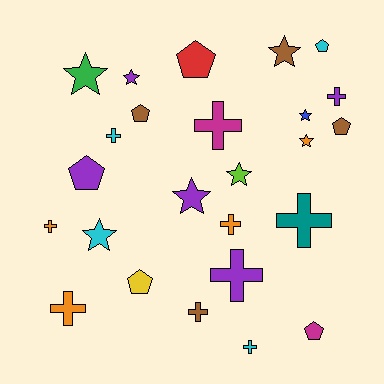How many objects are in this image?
There are 25 objects.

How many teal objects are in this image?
There is 1 teal object.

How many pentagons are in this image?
There are 7 pentagons.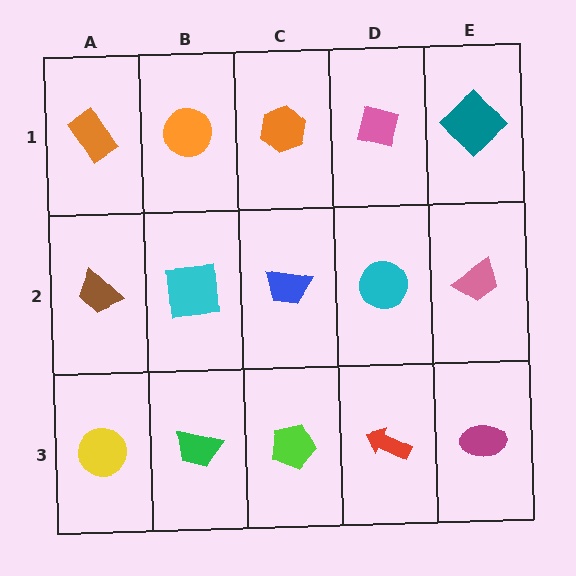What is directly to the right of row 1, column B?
An orange hexagon.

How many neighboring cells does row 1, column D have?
3.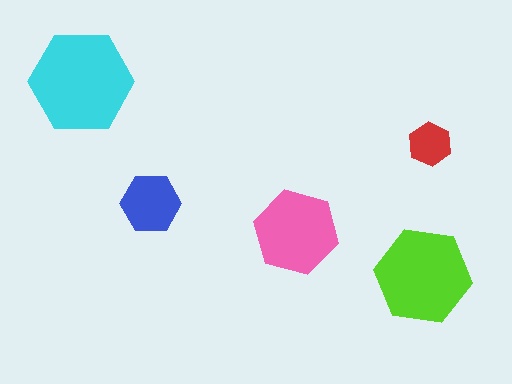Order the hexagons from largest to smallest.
the cyan one, the lime one, the pink one, the blue one, the red one.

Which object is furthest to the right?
The red hexagon is rightmost.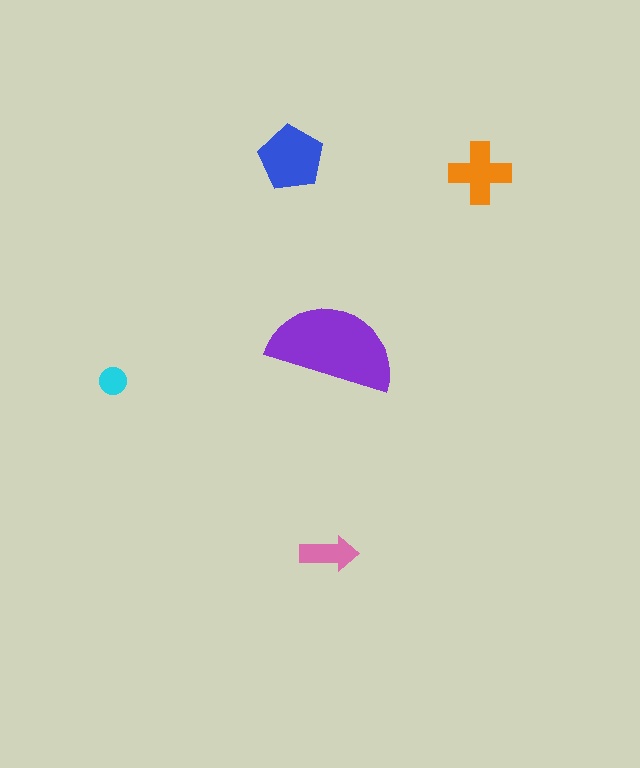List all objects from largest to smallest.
The purple semicircle, the blue pentagon, the orange cross, the pink arrow, the cyan circle.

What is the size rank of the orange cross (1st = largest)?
3rd.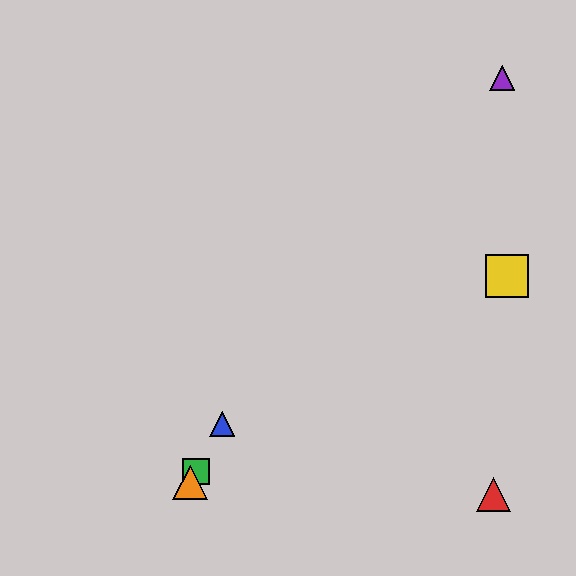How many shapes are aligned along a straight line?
3 shapes (the blue triangle, the green square, the orange triangle) are aligned along a straight line.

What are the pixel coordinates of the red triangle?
The red triangle is at (494, 495).